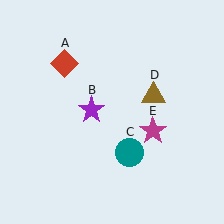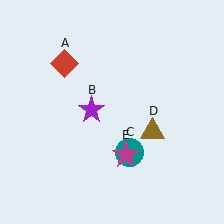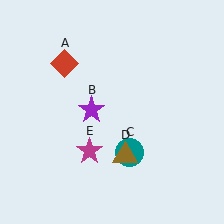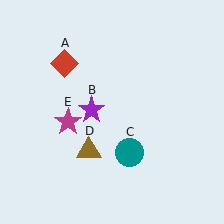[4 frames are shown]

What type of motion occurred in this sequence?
The brown triangle (object D), magenta star (object E) rotated clockwise around the center of the scene.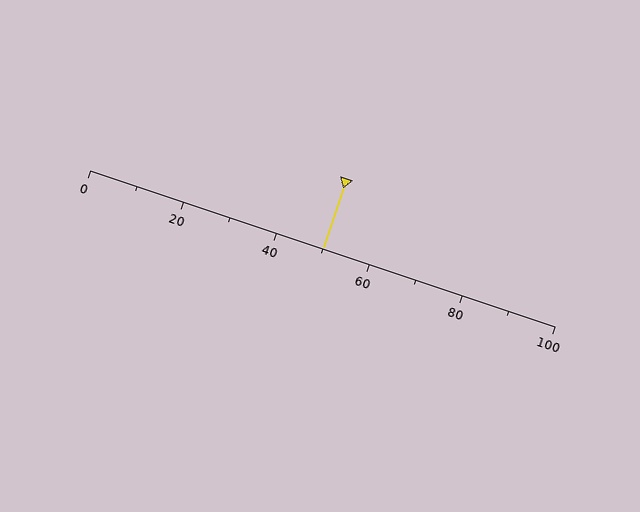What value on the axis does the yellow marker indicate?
The marker indicates approximately 50.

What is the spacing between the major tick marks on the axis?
The major ticks are spaced 20 apart.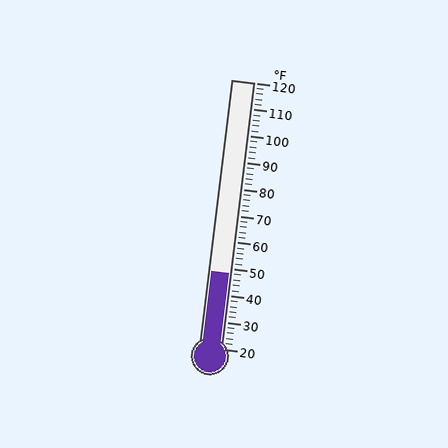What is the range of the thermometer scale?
The thermometer scale ranges from 20°F to 120°F.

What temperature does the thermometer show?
The thermometer shows approximately 48°F.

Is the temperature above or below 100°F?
The temperature is below 100°F.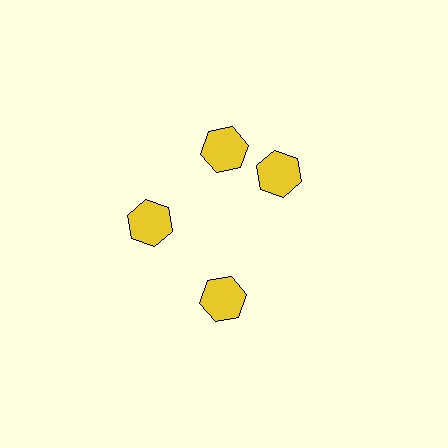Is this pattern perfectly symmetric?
No. The 4 yellow hexagons are arranged in a ring, but one element near the 3 o'clock position is rotated out of alignment along the ring, breaking the 4-fold rotational symmetry.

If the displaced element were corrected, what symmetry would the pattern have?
It would have 4-fold rotational symmetry — the pattern would map onto itself every 90 degrees.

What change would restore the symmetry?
The symmetry would be restored by rotating it back into even spacing with its neighbors so that all 4 hexagons sit at equal angles and equal distance from the center.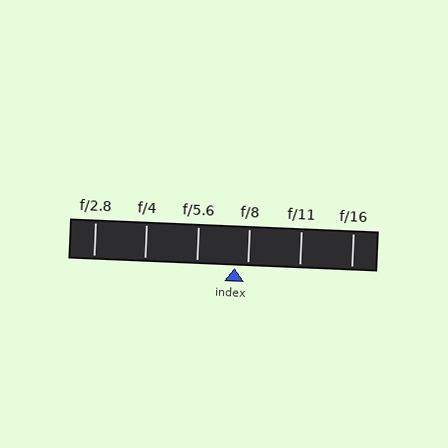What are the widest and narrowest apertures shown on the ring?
The widest aperture shown is f/2.8 and the narrowest is f/16.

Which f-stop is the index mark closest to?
The index mark is closest to f/8.